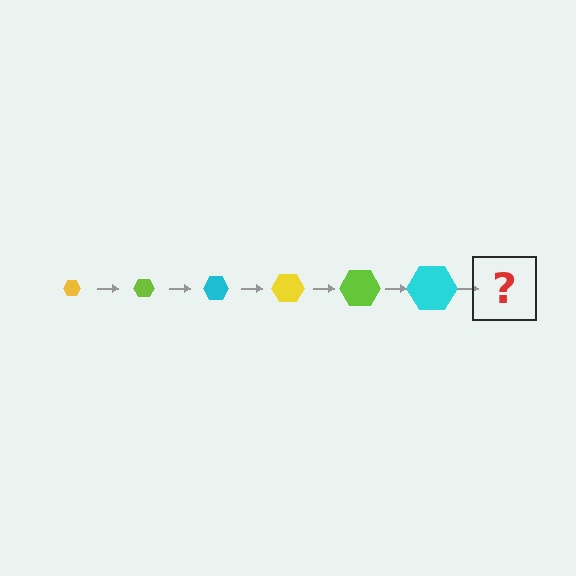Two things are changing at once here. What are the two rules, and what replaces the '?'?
The two rules are that the hexagon grows larger each step and the color cycles through yellow, lime, and cyan. The '?' should be a yellow hexagon, larger than the previous one.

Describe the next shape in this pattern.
It should be a yellow hexagon, larger than the previous one.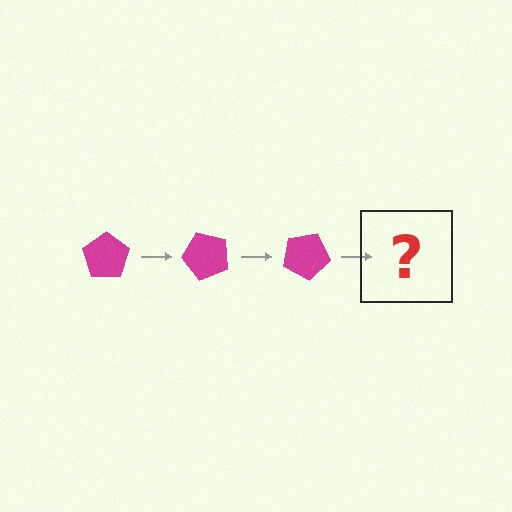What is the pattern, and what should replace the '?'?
The pattern is that the pentagon rotates 50 degrees each step. The '?' should be a magenta pentagon rotated 150 degrees.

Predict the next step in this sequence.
The next step is a magenta pentagon rotated 150 degrees.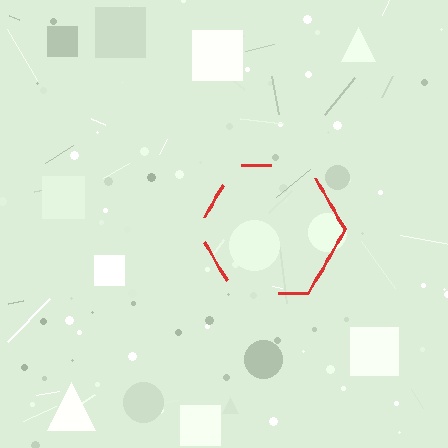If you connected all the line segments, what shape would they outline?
They would outline a hexagon.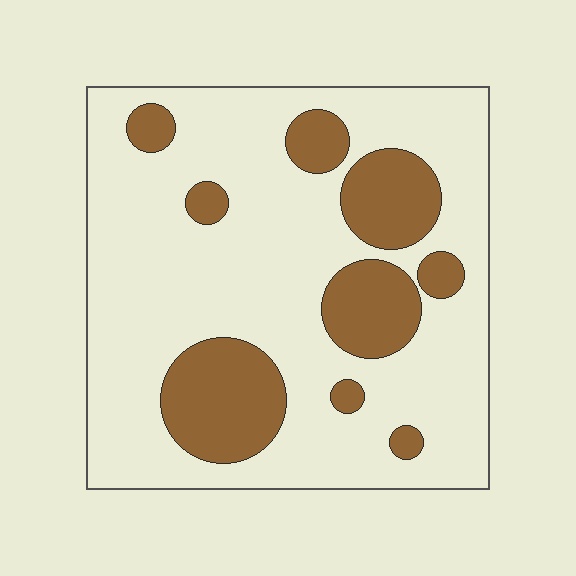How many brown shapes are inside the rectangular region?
9.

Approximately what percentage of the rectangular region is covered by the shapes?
Approximately 25%.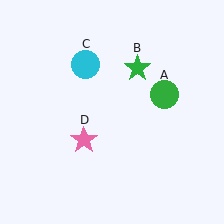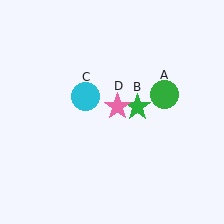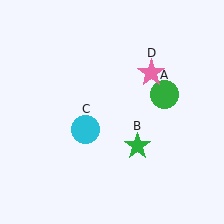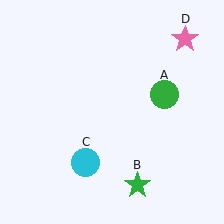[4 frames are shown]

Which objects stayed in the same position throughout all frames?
Green circle (object A) remained stationary.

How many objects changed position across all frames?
3 objects changed position: green star (object B), cyan circle (object C), pink star (object D).